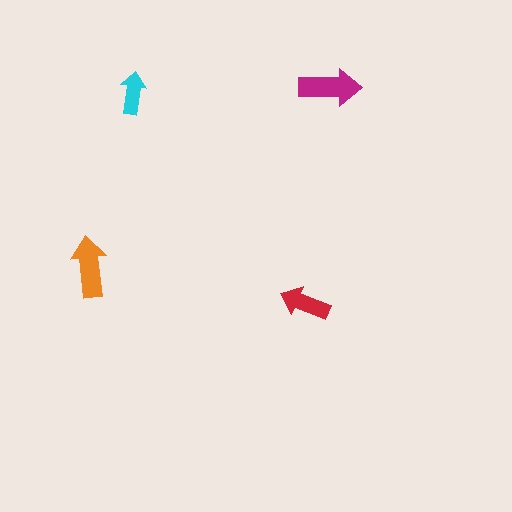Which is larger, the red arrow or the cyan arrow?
The red one.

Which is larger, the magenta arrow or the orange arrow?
The magenta one.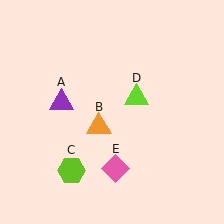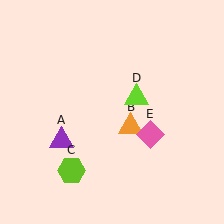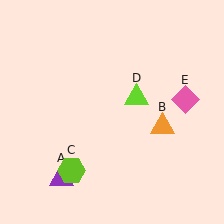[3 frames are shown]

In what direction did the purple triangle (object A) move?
The purple triangle (object A) moved down.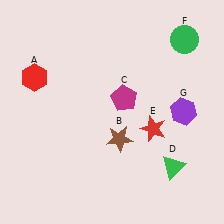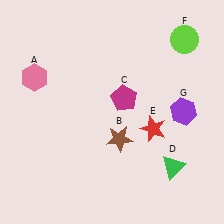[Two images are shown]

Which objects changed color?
A changed from red to pink. F changed from green to lime.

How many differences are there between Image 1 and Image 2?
There are 2 differences between the two images.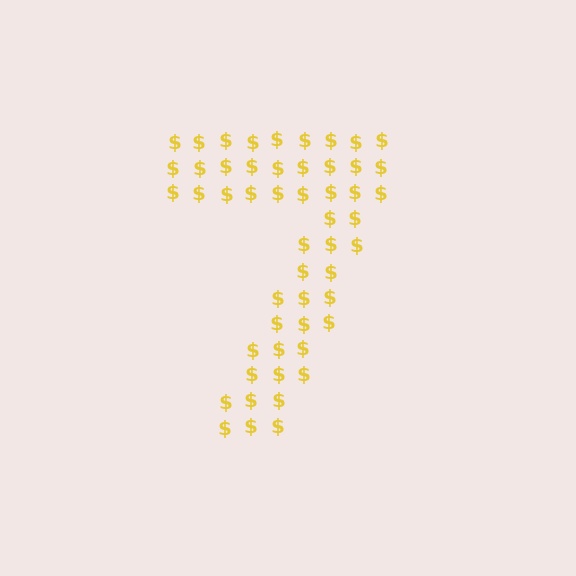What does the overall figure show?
The overall figure shows the digit 7.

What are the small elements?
The small elements are dollar signs.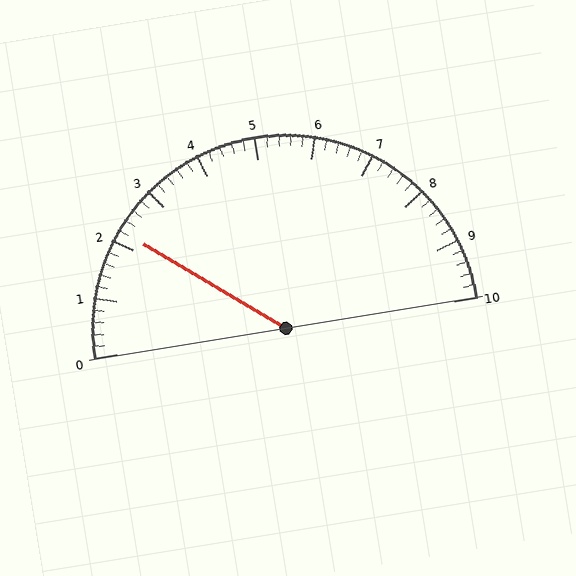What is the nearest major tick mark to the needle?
The nearest major tick mark is 2.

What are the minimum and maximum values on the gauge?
The gauge ranges from 0 to 10.